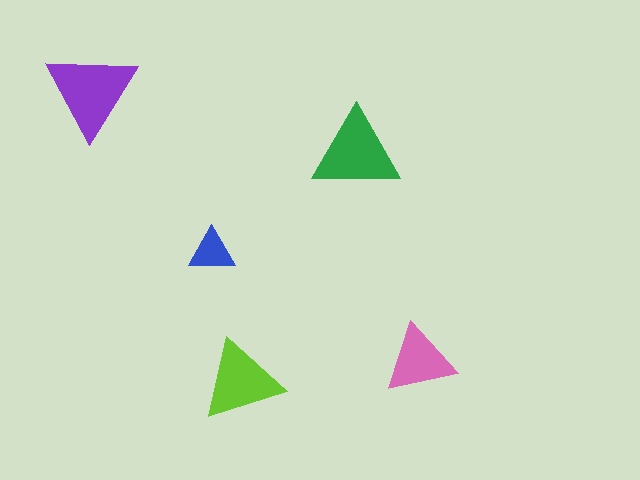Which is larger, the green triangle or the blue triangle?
The green one.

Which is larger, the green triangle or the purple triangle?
The purple one.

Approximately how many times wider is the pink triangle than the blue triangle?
About 1.5 times wider.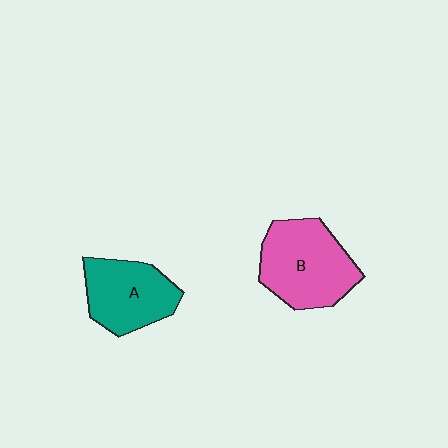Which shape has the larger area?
Shape B (pink).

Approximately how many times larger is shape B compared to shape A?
Approximately 1.2 times.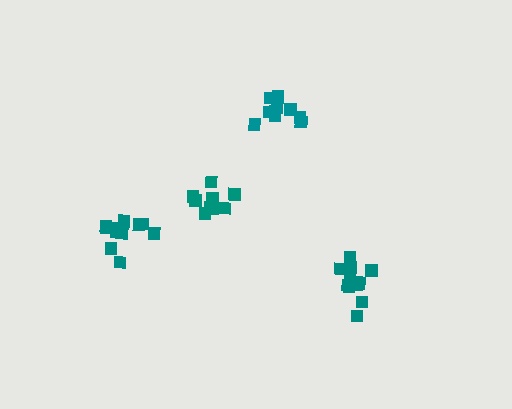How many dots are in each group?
Group 1: 11 dots, Group 2: 9 dots, Group 3: 10 dots, Group 4: 12 dots (42 total).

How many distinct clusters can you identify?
There are 4 distinct clusters.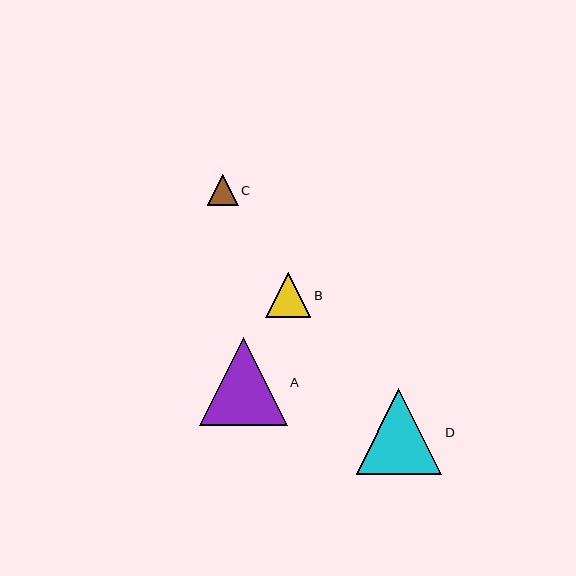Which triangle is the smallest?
Triangle C is the smallest with a size of approximately 31 pixels.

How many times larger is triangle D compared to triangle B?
Triangle D is approximately 1.9 times the size of triangle B.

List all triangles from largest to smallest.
From largest to smallest: A, D, B, C.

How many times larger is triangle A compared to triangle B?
Triangle A is approximately 2.0 times the size of triangle B.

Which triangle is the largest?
Triangle A is the largest with a size of approximately 88 pixels.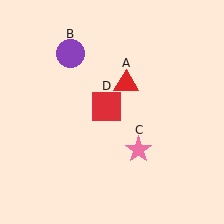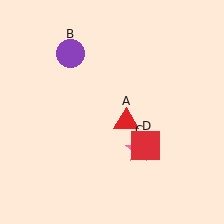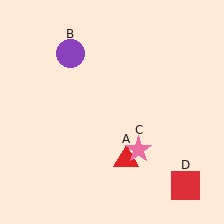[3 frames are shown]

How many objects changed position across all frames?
2 objects changed position: red triangle (object A), red square (object D).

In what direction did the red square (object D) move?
The red square (object D) moved down and to the right.